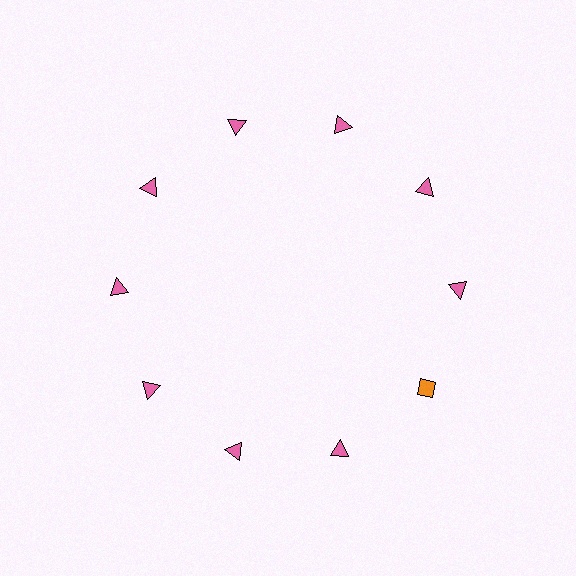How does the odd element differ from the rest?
It differs in both color (orange instead of pink) and shape (diamond instead of triangle).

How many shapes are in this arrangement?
There are 10 shapes arranged in a ring pattern.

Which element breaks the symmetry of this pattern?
The orange diamond at roughly the 4 o'clock position breaks the symmetry. All other shapes are pink triangles.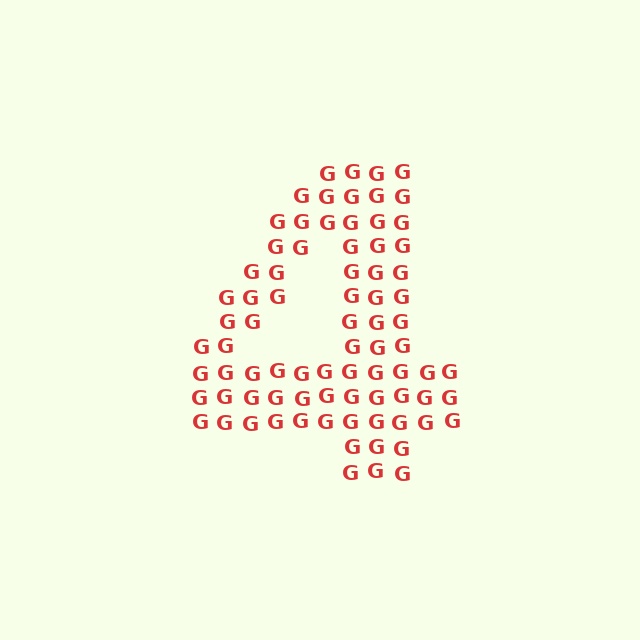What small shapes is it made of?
It is made of small letter G's.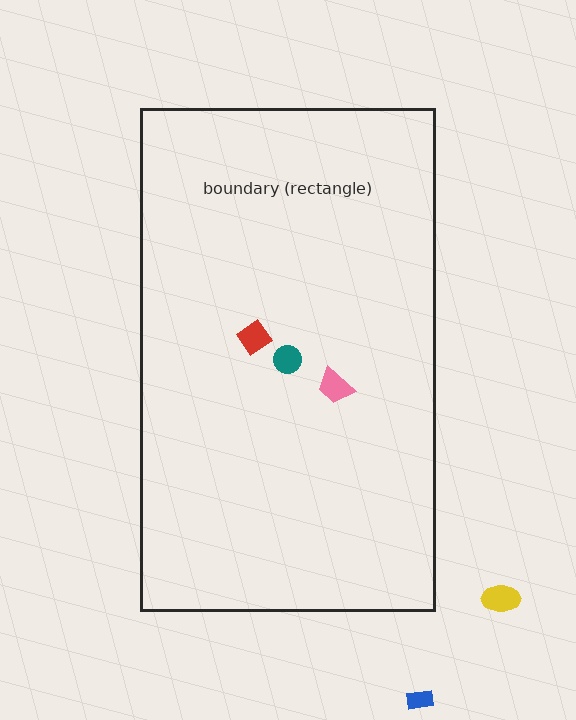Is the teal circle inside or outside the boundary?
Inside.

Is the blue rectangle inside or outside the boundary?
Outside.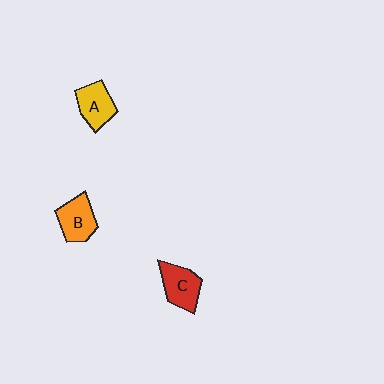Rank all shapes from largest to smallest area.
From largest to smallest: C (red), B (orange), A (yellow).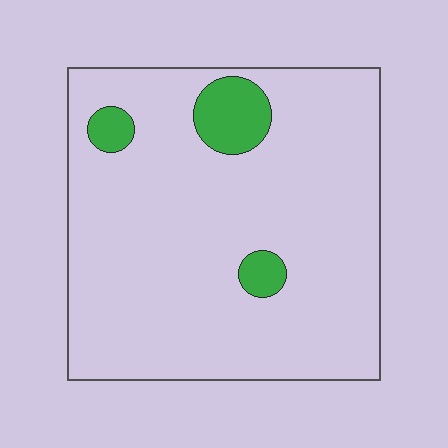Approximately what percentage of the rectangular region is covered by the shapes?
Approximately 10%.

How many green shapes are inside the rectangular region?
3.